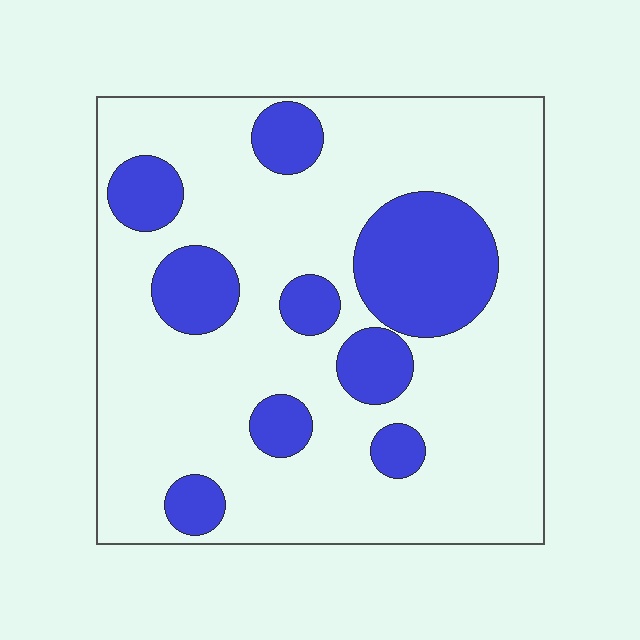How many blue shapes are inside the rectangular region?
9.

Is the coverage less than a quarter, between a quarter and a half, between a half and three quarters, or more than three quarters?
Less than a quarter.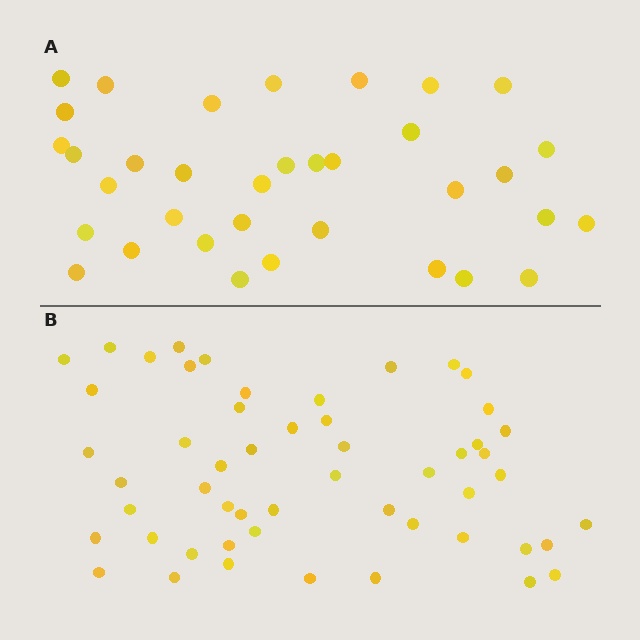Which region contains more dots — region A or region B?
Region B (the bottom region) has more dots.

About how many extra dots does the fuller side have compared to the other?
Region B has approximately 20 more dots than region A.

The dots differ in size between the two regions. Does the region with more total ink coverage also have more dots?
No. Region A has more total ink coverage because its dots are larger, but region B actually contains more individual dots. Total area can be misleading — the number of items is what matters here.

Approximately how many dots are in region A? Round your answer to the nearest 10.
About 40 dots. (The exact count is 35, which rounds to 40.)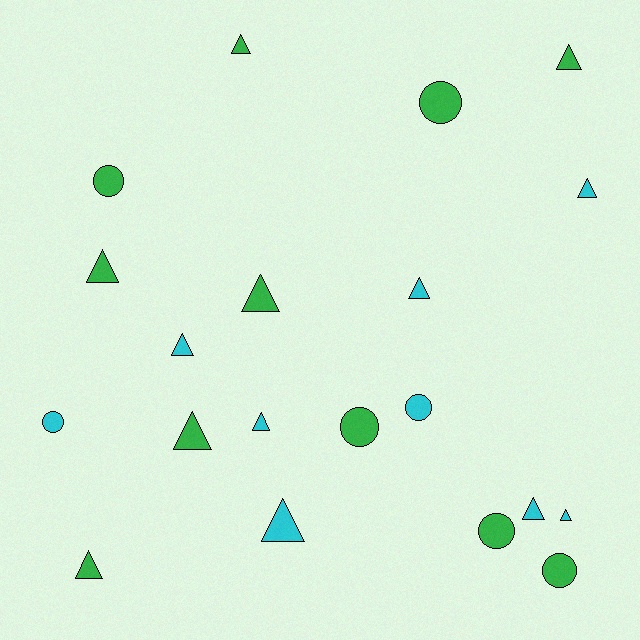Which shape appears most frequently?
Triangle, with 13 objects.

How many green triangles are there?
There are 6 green triangles.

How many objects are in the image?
There are 20 objects.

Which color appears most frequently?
Green, with 11 objects.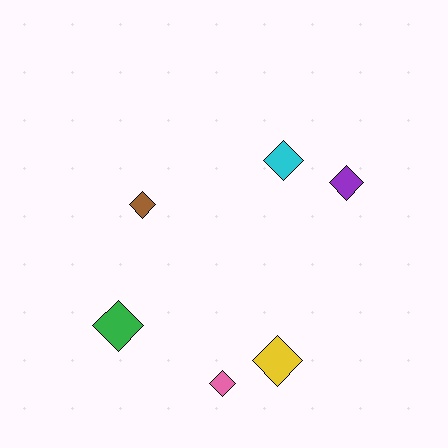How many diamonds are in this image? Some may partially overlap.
There are 6 diamonds.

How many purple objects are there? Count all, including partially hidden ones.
There is 1 purple object.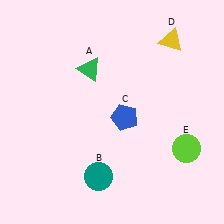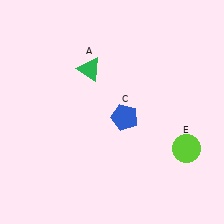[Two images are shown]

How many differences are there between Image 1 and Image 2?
There are 2 differences between the two images.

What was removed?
The teal circle (B), the yellow triangle (D) were removed in Image 2.